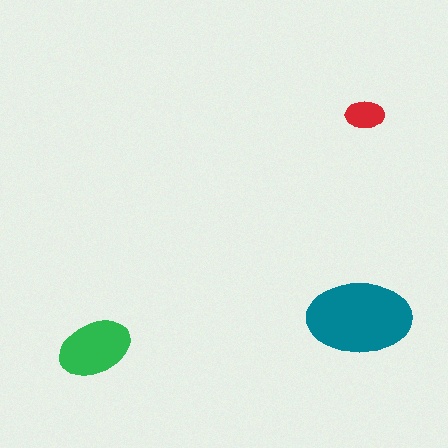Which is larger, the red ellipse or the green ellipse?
The green one.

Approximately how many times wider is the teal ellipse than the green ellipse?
About 1.5 times wider.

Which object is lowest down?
The green ellipse is bottommost.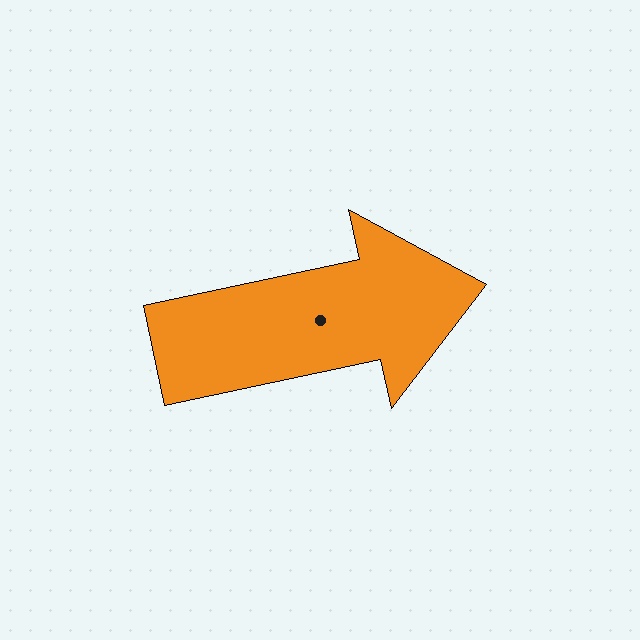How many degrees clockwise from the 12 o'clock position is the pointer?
Approximately 78 degrees.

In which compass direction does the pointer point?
East.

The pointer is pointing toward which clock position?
Roughly 3 o'clock.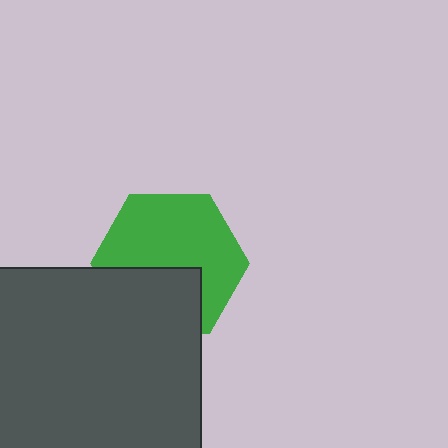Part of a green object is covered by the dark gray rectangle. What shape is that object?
It is a hexagon.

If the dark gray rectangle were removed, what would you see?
You would see the complete green hexagon.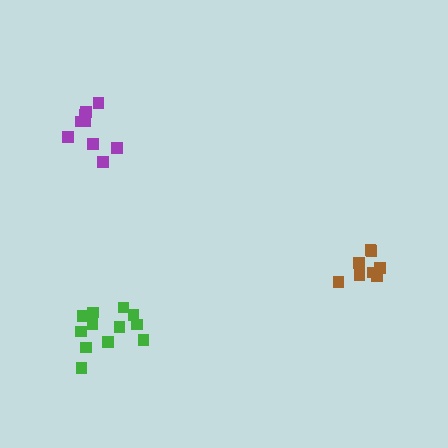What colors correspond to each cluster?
The clusters are colored: green, purple, brown.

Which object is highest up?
The purple cluster is topmost.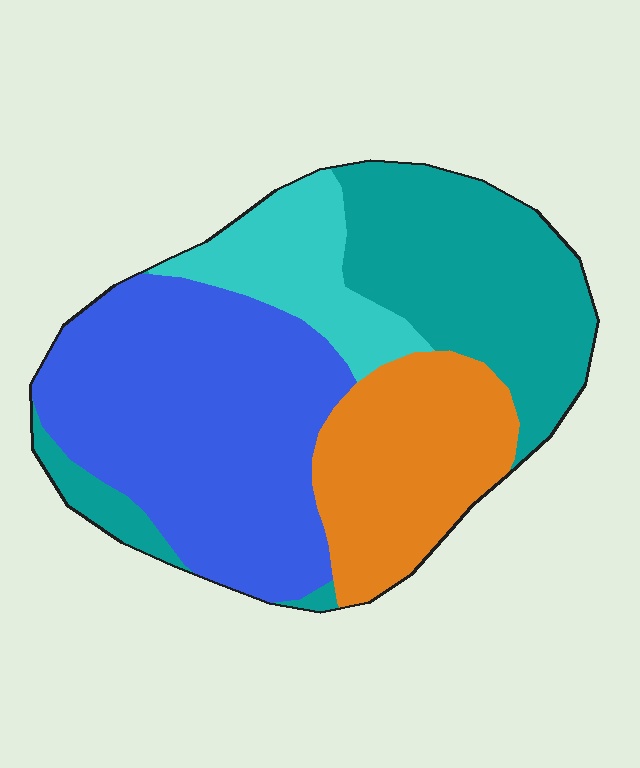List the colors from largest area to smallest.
From largest to smallest: blue, teal, orange, cyan.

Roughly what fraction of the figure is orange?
Orange covers 20% of the figure.